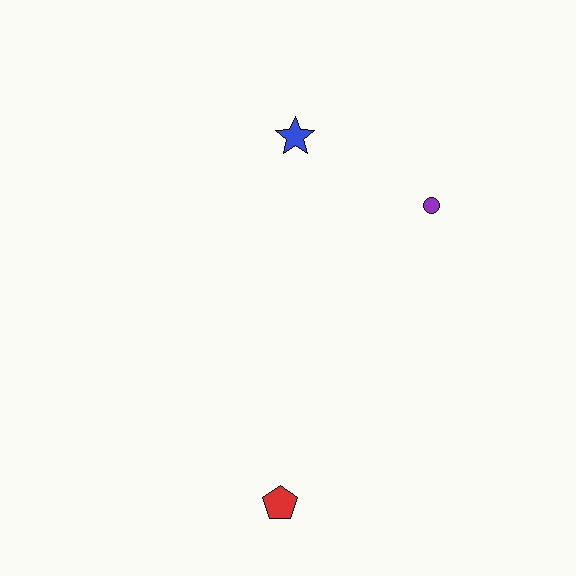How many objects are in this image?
There are 3 objects.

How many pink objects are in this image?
There are no pink objects.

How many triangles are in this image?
There are no triangles.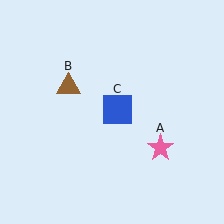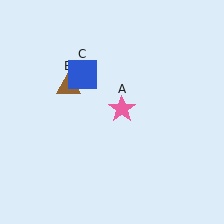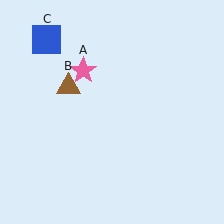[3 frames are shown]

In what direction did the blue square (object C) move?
The blue square (object C) moved up and to the left.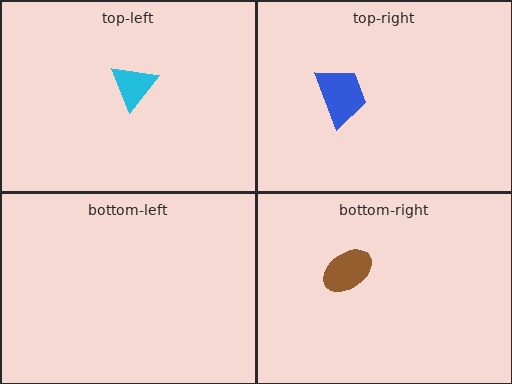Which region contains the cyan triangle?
The top-left region.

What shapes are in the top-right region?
The blue trapezoid.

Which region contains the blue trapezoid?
The top-right region.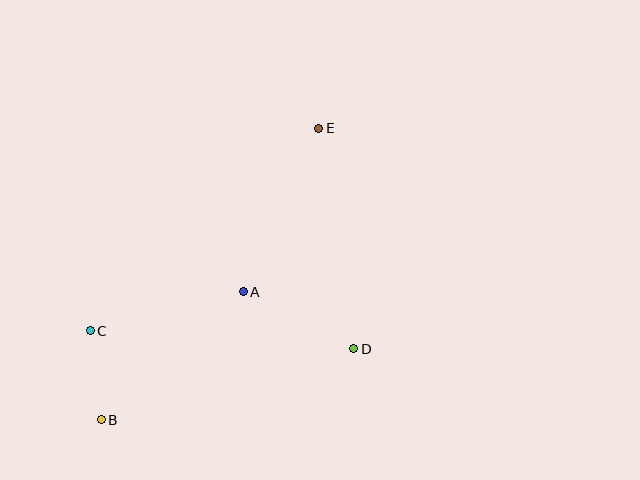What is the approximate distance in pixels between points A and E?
The distance between A and E is approximately 180 pixels.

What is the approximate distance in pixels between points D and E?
The distance between D and E is approximately 223 pixels.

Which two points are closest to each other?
Points B and C are closest to each other.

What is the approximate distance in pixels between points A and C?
The distance between A and C is approximately 158 pixels.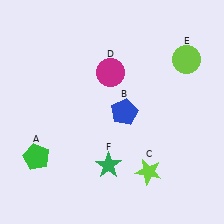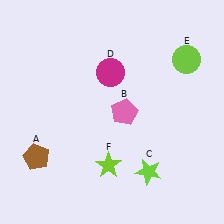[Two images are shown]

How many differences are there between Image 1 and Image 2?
There are 3 differences between the two images.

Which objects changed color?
A changed from green to brown. B changed from blue to pink. F changed from green to lime.